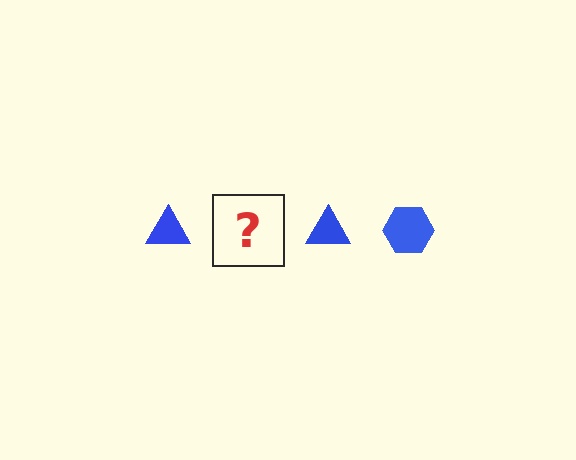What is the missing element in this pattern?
The missing element is a blue hexagon.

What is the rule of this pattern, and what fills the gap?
The rule is that the pattern cycles through triangle, hexagon shapes in blue. The gap should be filled with a blue hexagon.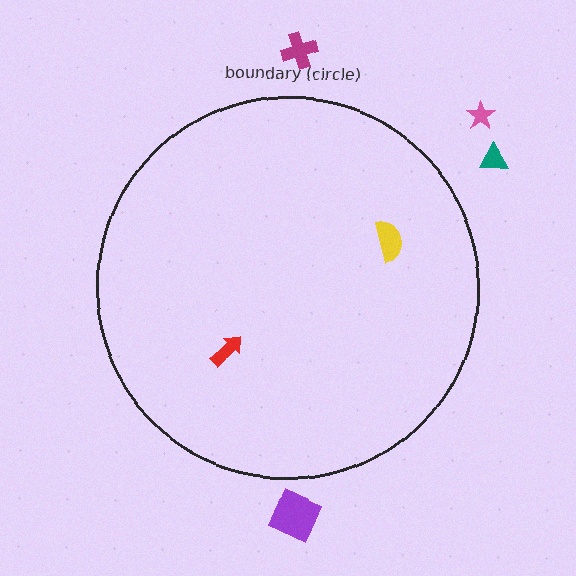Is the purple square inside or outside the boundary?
Outside.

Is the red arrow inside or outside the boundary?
Inside.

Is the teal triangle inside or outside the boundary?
Outside.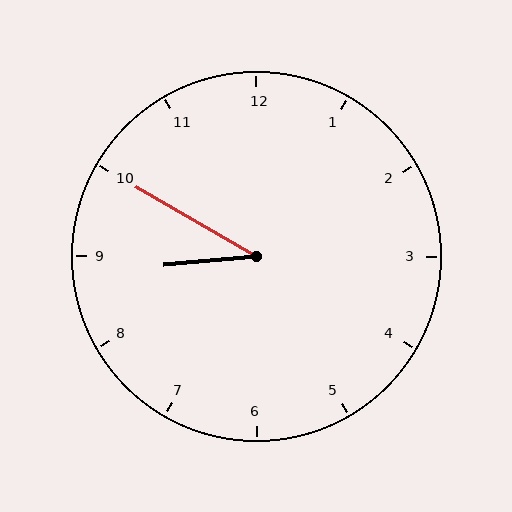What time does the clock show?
8:50.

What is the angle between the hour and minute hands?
Approximately 35 degrees.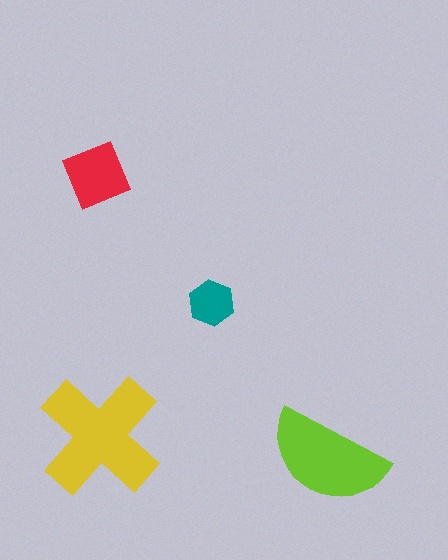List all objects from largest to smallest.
The yellow cross, the lime semicircle, the red diamond, the teal hexagon.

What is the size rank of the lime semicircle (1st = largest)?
2nd.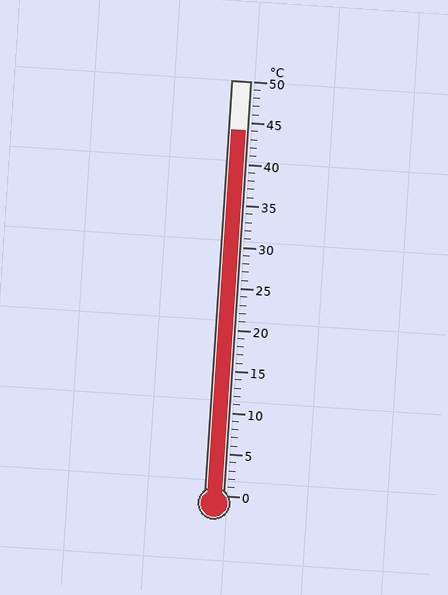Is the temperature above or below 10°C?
The temperature is above 10°C.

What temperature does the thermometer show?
The thermometer shows approximately 44°C.